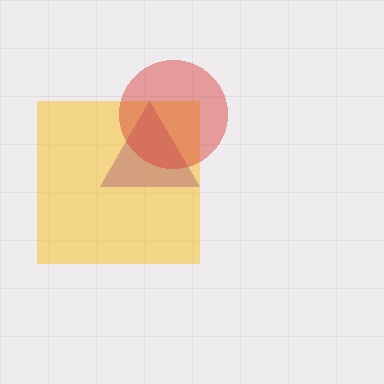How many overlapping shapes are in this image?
There are 3 overlapping shapes in the image.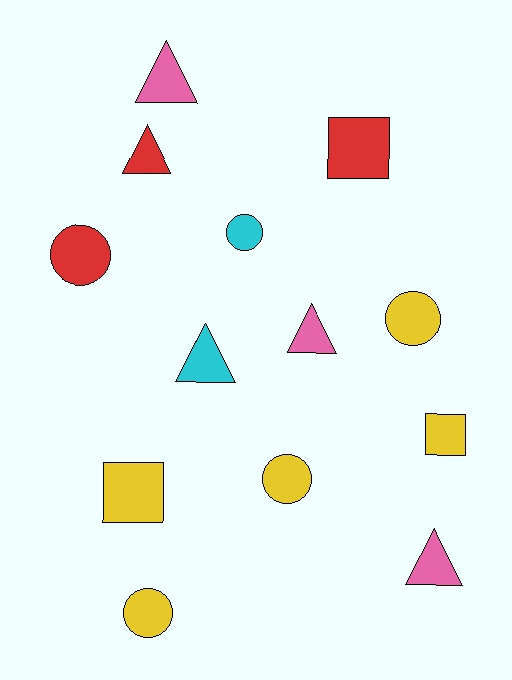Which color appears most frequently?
Yellow, with 5 objects.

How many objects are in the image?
There are 13 objects.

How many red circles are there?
There is 1 red circle.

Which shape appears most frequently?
Triangle, with 5 objects.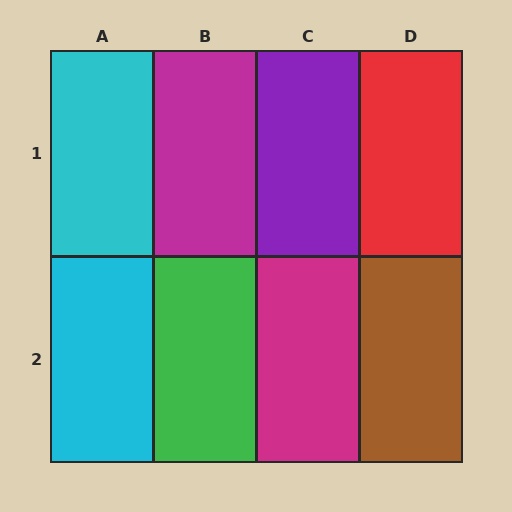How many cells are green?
1 cell is green.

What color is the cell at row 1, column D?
Red.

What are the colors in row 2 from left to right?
Cyan, green, magenta, brown.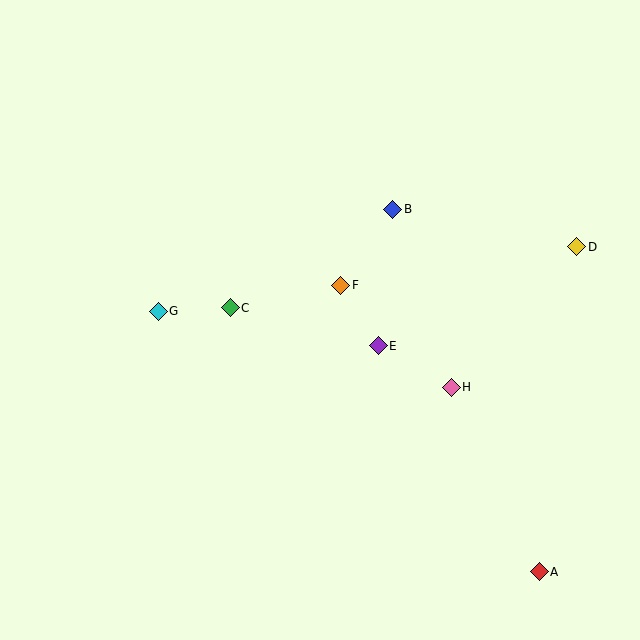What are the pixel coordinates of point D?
Point D is at (577, 247).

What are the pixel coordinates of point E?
Point E is at (378, 346).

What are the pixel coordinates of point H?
Point H is at (451, 387).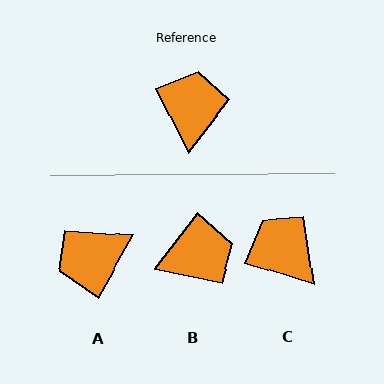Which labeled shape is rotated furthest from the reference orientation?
A, about 124 degrees away.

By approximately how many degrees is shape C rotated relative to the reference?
Approximately 46 degrees counter-clockwise.